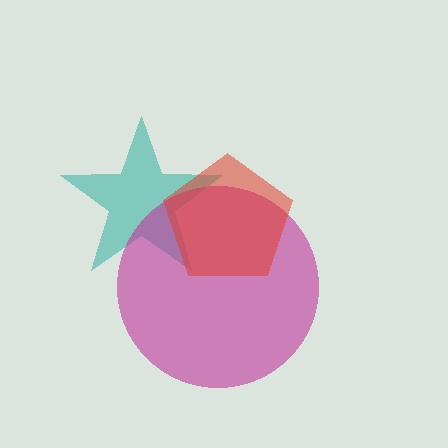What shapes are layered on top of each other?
The layered shapes are: a teal star, a magenta circle, a red pentagon.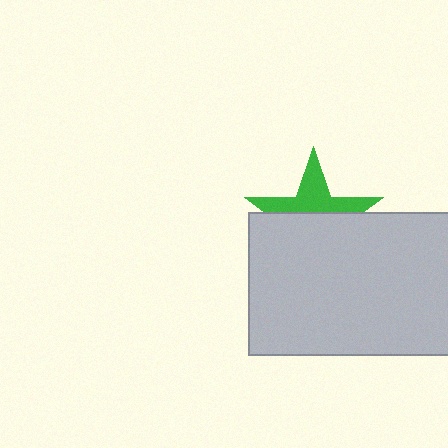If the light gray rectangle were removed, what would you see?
You would see the complete green star.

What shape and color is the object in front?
The object in front is a light gray rectangle.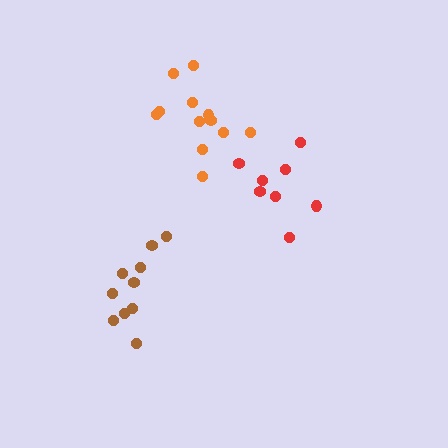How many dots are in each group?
Group 1: 8 dots, Group 2: 12 dots, Group 3: 10 dots (30 total).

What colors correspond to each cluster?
The clusters are colored: red, orange, brown.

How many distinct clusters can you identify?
There are 3 distinct clusters.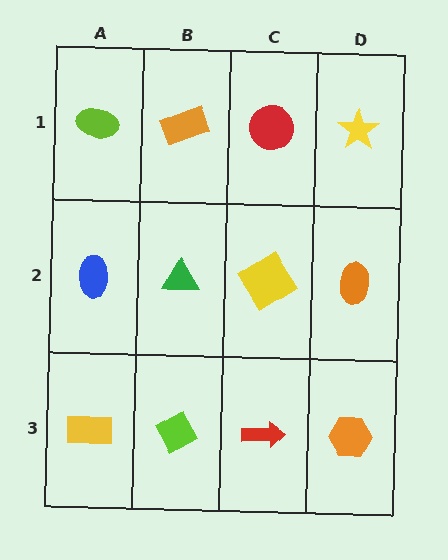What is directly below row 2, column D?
An orange hexagon.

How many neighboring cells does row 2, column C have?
4.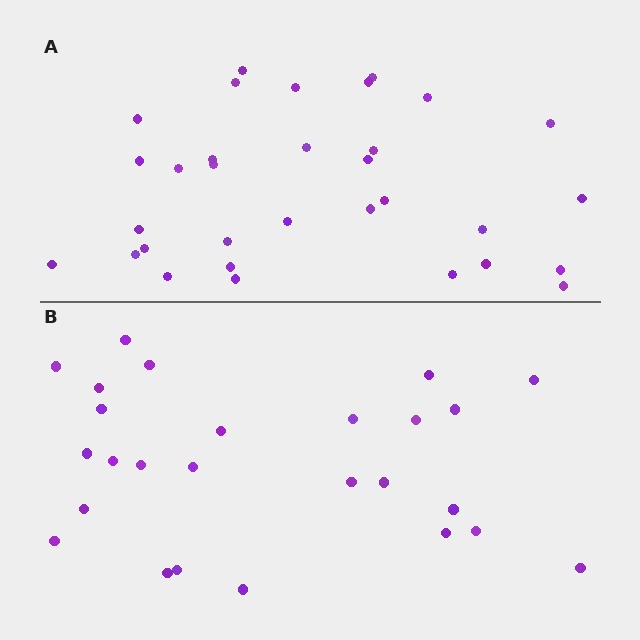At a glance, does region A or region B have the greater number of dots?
Region A (the top region) has more dots.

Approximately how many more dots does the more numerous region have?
Region A has about 6 more dots than region B.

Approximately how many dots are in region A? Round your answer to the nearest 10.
About 30 dots. (The exact count is 32, which rounds to 30.)